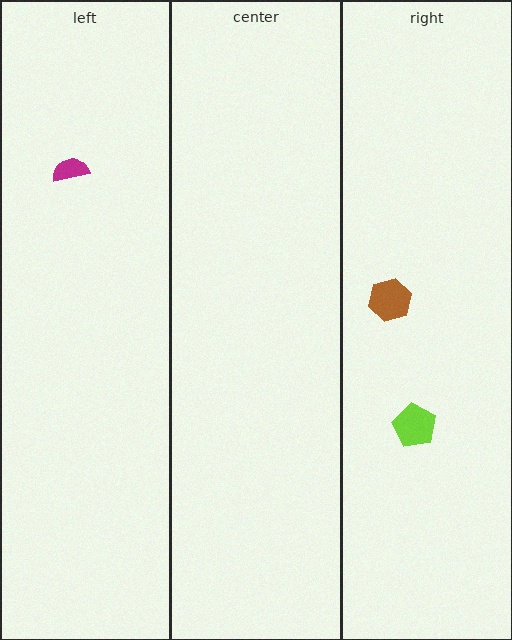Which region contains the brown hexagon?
The right region.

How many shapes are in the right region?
2.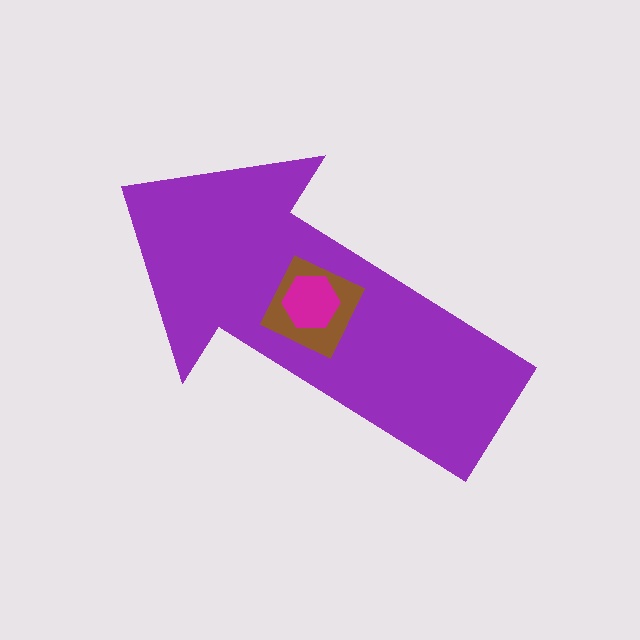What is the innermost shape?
The magenta hexagon.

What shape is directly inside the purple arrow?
The brown diamond.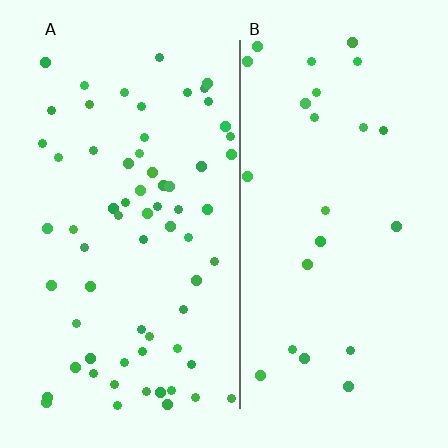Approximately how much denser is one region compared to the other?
Approximately 2.7× — region A over region B.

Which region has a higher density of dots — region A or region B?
A (the left).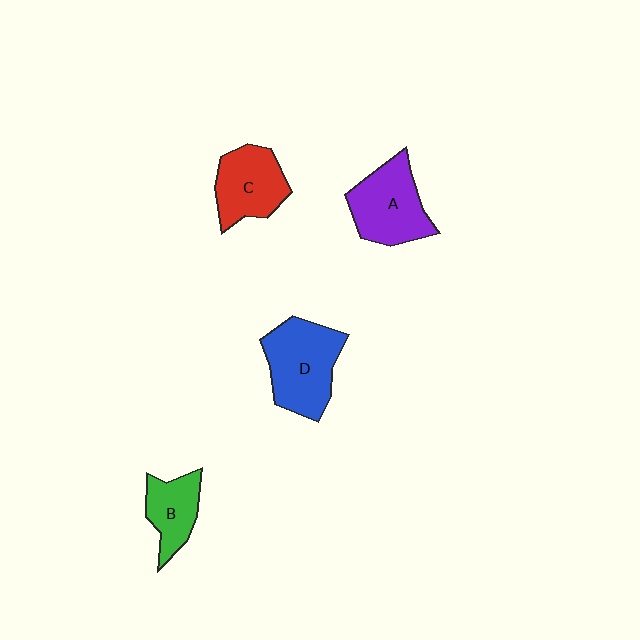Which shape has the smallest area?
Shape B (green).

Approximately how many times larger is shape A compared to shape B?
Approximately 1.5 times.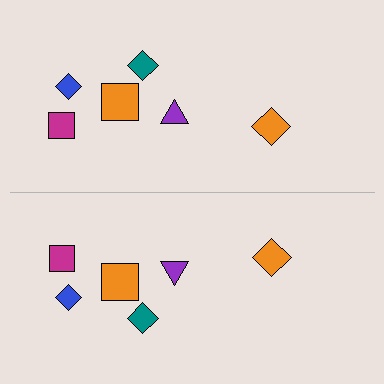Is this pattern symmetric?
Yes, this pattern has bilateral (reflection) symmetry.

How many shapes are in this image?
There are 12 shapes in this image.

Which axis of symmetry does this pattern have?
The pattern has a horizontal axis of symmetry running through the center of the image.